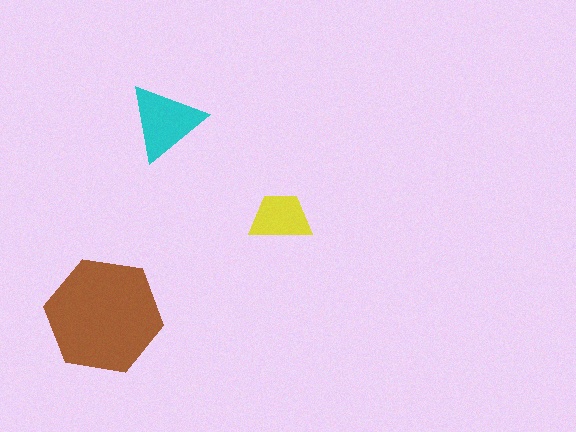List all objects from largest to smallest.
The brown hexagon, the cyan triangle, the yellow trapezoid.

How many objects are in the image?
There are 3 objects in the image.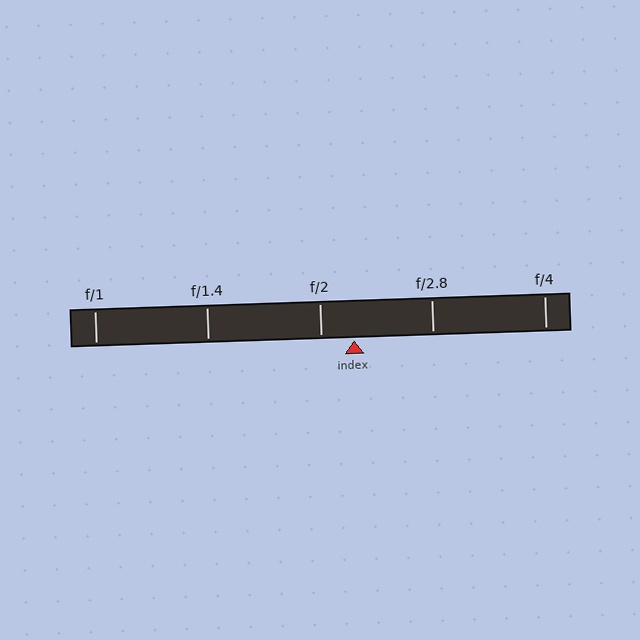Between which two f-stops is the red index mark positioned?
The index mark is between f/2 and f/2.8.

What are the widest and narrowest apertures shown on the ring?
The widest aperture shown is f/1 and the narrowest is f/4.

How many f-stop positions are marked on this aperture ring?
There are 5 f-stop positions marked.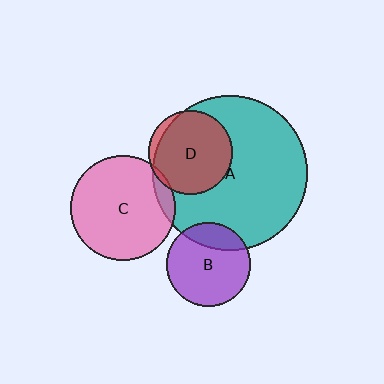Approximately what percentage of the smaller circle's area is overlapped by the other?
Approximately 20%.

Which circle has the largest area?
Circle A (teal).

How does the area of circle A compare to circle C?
Approximately 2.2 times.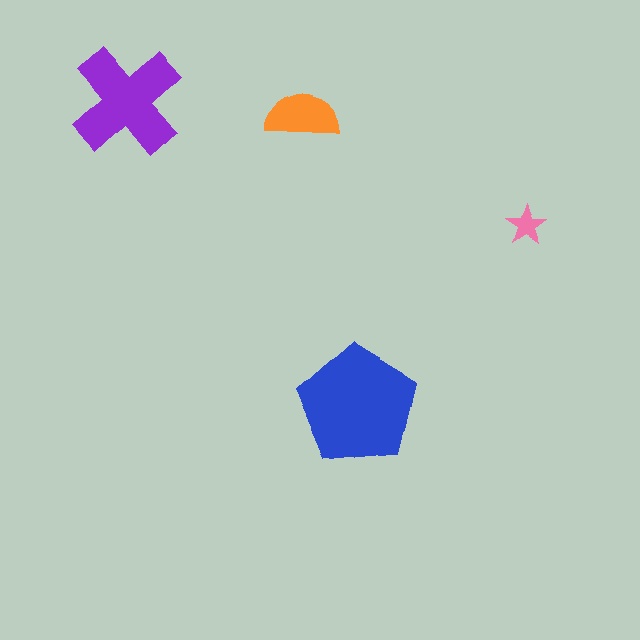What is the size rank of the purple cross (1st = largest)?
2nd.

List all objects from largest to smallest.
The blue pentagon, the purple cross, the orange semicircle, the pink star.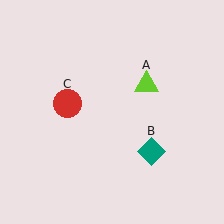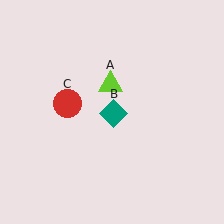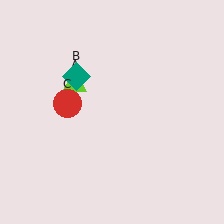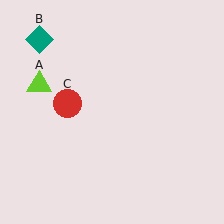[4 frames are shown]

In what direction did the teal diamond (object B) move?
The teal diamond (object B) moved up and to the left.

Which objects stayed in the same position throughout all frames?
Red circle (object C) remained stationary.